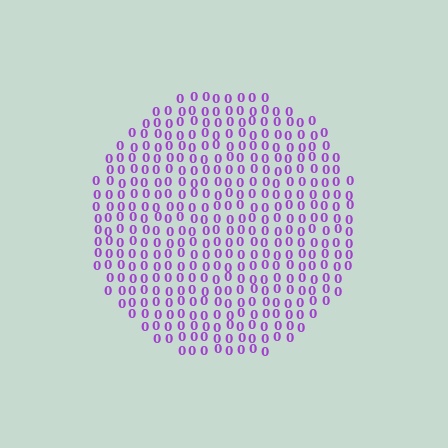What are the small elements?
The small elements are digit 0's.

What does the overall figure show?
The overall figure shows a circle.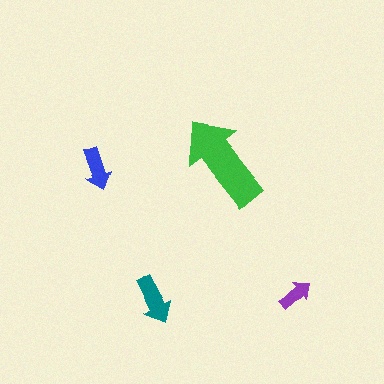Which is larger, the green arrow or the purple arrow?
The green one.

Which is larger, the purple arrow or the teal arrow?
The teal one.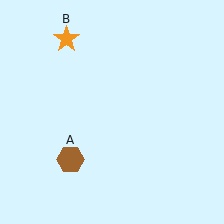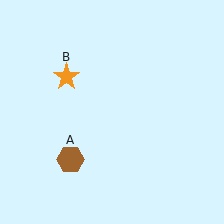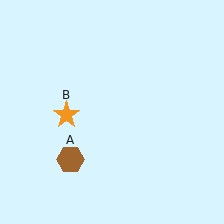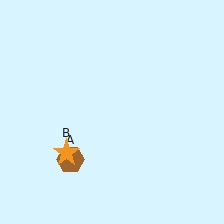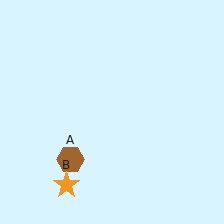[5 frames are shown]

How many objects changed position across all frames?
1 object changed position: orange star (object B).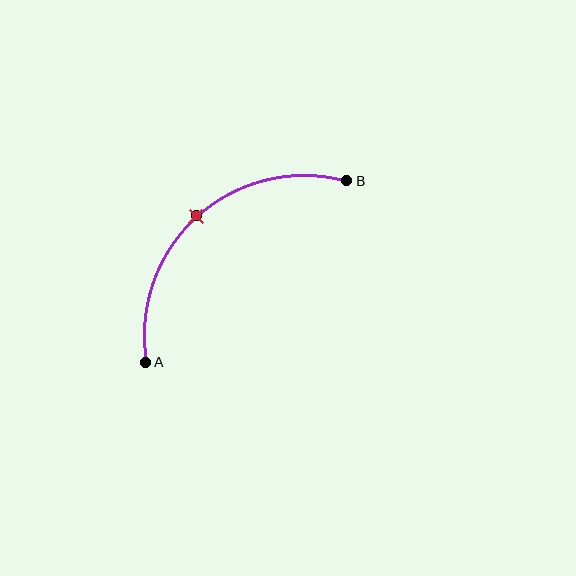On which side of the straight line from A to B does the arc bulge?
The arc bulges above and to the left of the straight line connecting A and B.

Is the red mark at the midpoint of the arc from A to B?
Yes. The red mark lies on the arc at equal arc-length from both A and B — it is the arc midpoint.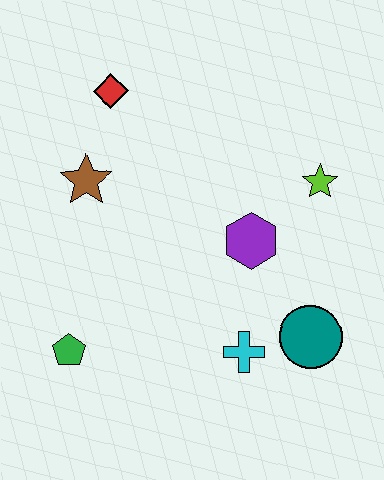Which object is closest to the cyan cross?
The teal circle is closest to the cyan cross.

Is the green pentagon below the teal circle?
Yes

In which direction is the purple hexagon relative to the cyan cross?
The purple hexagon is above the cyan cross.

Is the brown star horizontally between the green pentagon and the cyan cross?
Yes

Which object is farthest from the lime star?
The green pentagon is farthest from the lime star.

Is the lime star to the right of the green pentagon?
Yes